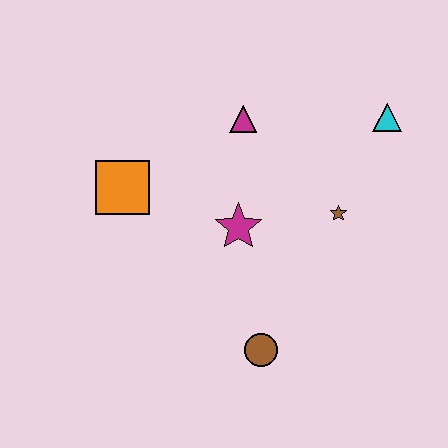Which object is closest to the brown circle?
The magenta star is closest to the brown circle.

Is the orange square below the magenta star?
No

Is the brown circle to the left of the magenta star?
No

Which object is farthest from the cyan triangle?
The orange square is farthest from the cyan triangle.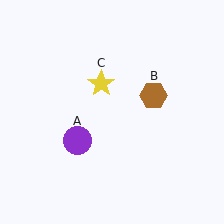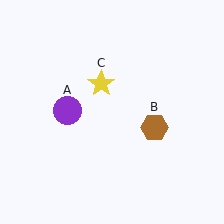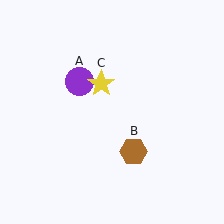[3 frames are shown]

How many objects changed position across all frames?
2 objects changed position: purple circle (object A), brown hexagon (object B).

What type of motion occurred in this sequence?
The purple circle (object A), brown hexagon (object B) rotated clockwise around the center of the scene.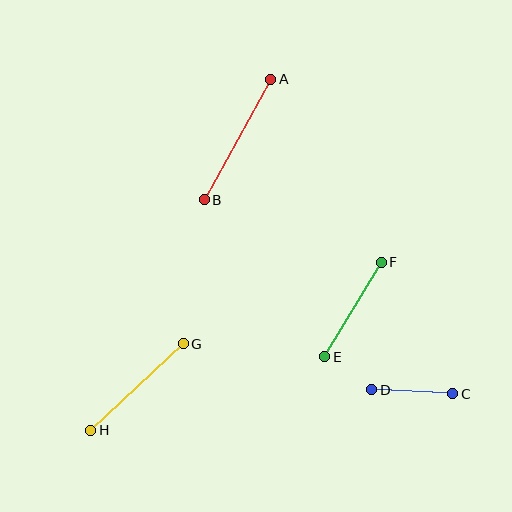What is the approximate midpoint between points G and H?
The midpoint is at approximately (137, 387) pixels.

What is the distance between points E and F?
The distance is approximately 110 pixels.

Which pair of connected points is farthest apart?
Points A and B are farthest apart.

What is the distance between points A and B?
The distance is approximately 138 pixels.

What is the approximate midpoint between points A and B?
The midpoint is at approximately (237, 140) pixels.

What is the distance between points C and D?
The distance is approximately 81 pixels.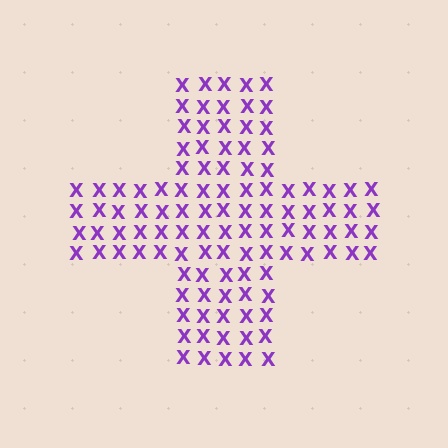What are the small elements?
The small elements are letter X's.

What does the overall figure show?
The overall figure shows a cross.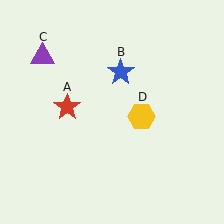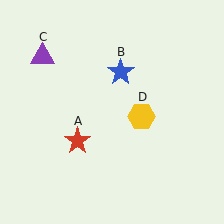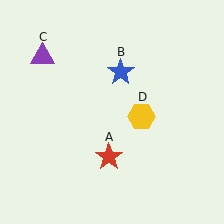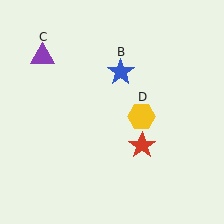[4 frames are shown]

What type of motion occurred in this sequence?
The red star (object A) rotated counterclockwise around the center of the scene.